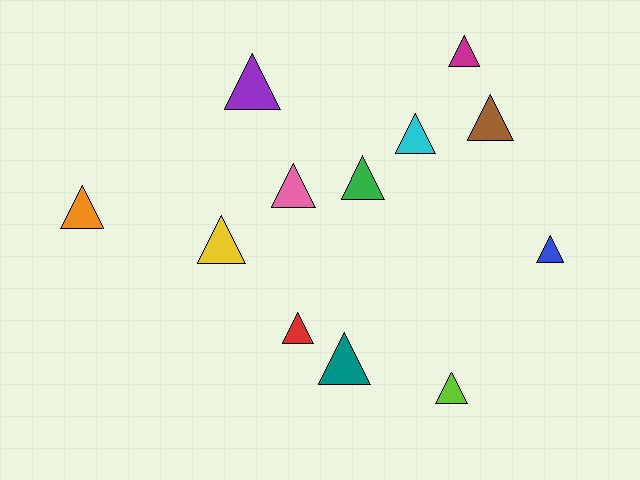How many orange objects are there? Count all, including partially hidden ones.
There is 1 orange object.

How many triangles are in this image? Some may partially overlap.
There are 12 triangles.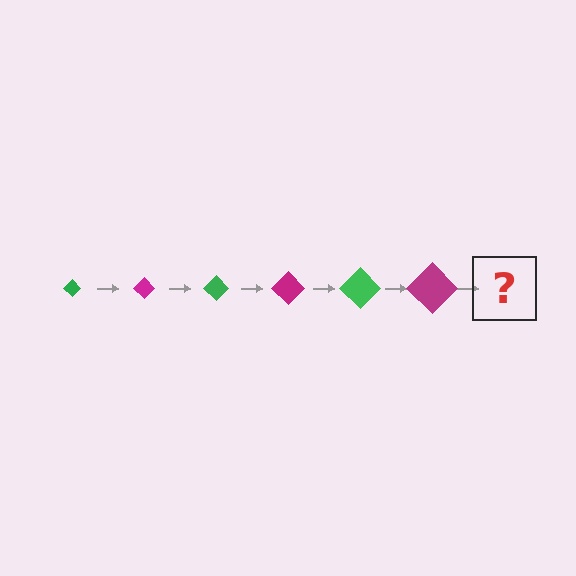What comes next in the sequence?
The next element should be a green diamond, larger than the previous one.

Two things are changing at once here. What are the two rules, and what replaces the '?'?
The two rules are that the diamond grows larger each step and the color cycles through green and magenta. The '?' should be a green diamond, larger than the previous one.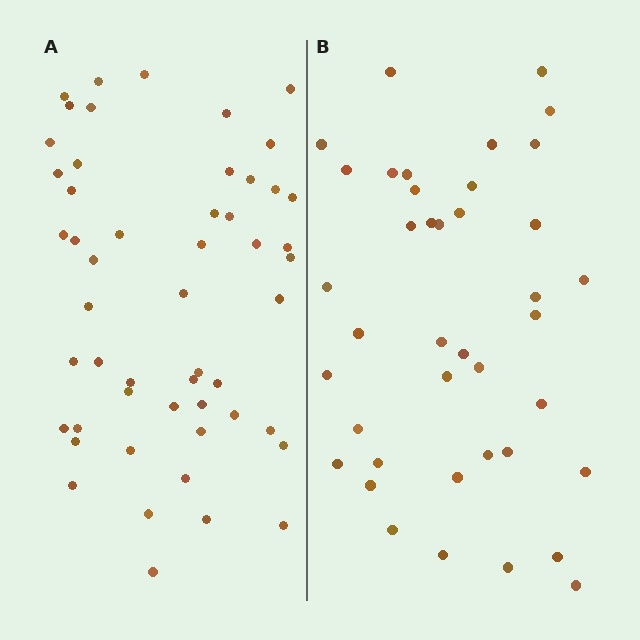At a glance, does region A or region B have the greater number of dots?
Region A (the left region) has more dots.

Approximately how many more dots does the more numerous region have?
Region A has roughly 12 or so more dots than region B.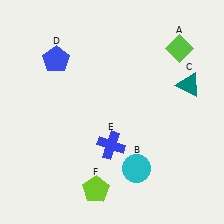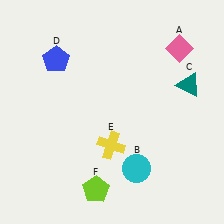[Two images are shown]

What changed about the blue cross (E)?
In Image 1, E is blue. In Image 2, it changed to yellow.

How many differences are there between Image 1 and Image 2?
There are 2 differences between the two images.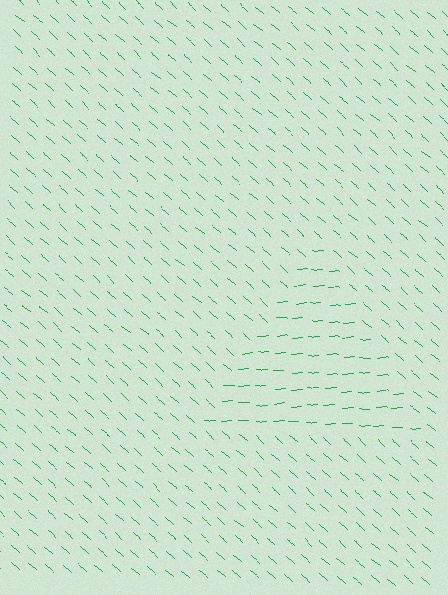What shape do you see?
I see a triangle.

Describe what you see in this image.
The image is filled with small green line segments. A triangle region in the image has lines oriented differently from the surrounding lines, creating a visible texture boundary.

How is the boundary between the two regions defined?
The boundary is defined purely by a change in line orientation (approximately 45 degrees difference). All lines are the same color and thickness.